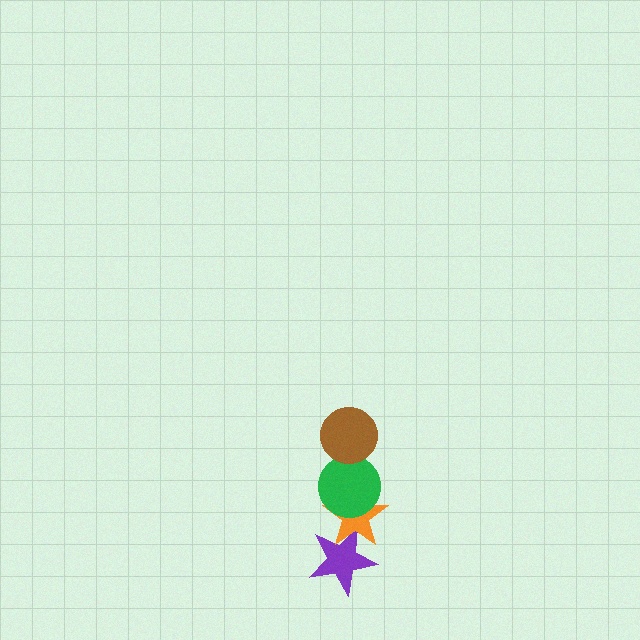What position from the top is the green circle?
The green circle is 2nd from the top.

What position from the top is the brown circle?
The brown circle is 1st from the top.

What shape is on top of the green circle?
The brown circle is on top of the green circle.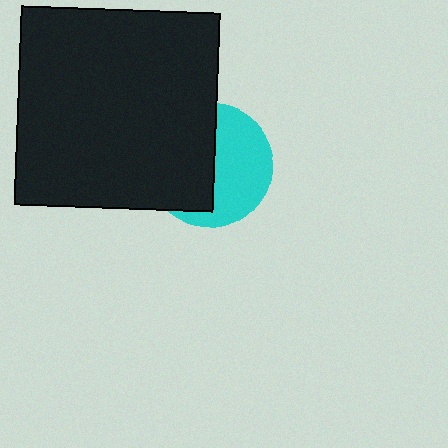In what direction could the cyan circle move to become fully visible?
The cyan circle could move right. That would shift it out from behind the black square entirely.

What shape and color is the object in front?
The object in front is a black square.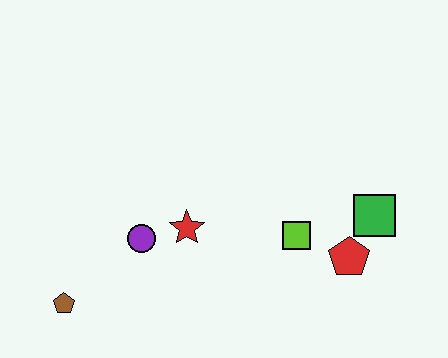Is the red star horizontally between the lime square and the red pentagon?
No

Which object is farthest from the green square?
The brown pentagon is farthest from the green square.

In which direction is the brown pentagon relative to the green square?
The brown pentagon is to the left of the green square.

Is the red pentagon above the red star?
No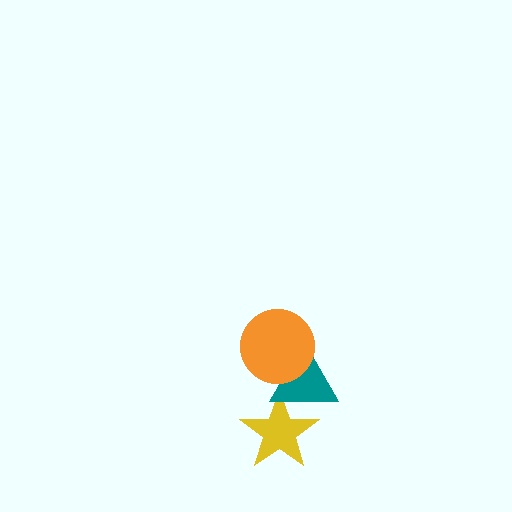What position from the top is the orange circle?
The orange circle is 1st from the top.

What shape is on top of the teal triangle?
The orange circle is on top of the teal triangle.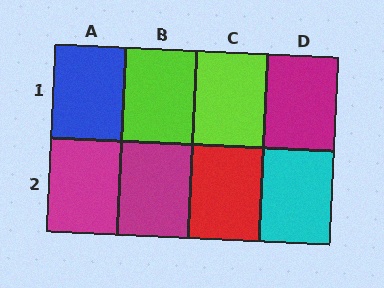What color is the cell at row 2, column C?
Red.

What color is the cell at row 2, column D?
Cyan.